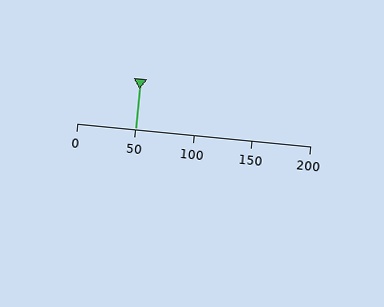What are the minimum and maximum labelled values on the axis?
The axis runs from 0 to 200.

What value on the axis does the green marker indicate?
The marker indicates approximately 50.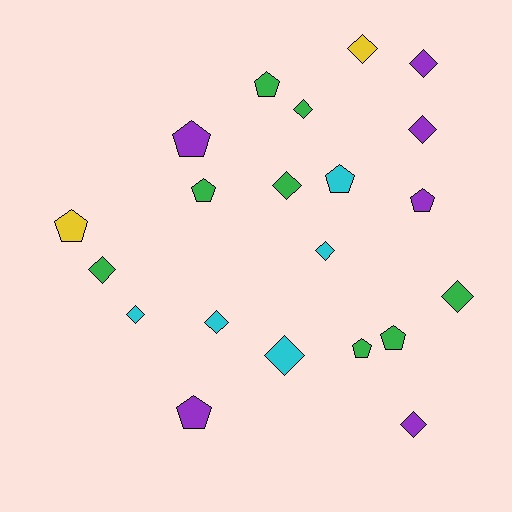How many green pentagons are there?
There are 4 green pentagons.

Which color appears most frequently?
Green, with 8 objects.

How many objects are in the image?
There are 21 objects.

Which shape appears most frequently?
Diamond, with 12 objects.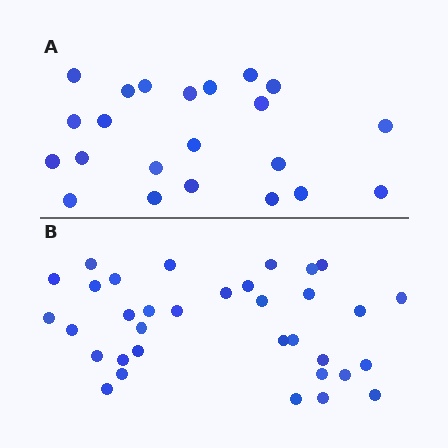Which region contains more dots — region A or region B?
Region B (the bottom region) has more dots.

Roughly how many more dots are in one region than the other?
Region B has roughly 12 or so more dots than region A.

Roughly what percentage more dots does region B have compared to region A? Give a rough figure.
About 55% more.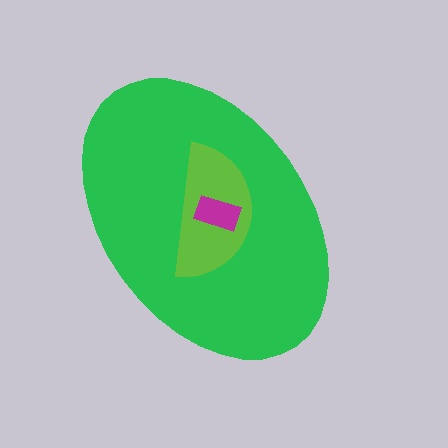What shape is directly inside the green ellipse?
The lime semicircle.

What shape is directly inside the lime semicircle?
The magenta rectangle.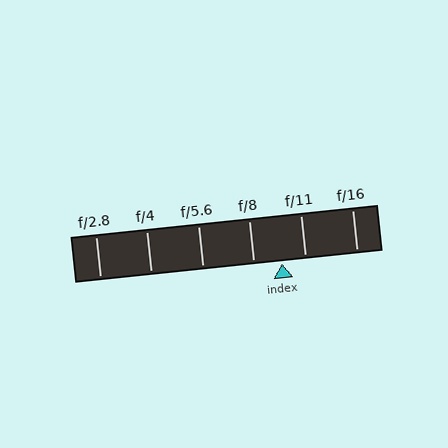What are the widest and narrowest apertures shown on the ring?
The widest aperture shown is f/2.8 and the narrowest is f/16.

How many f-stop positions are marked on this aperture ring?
There are 6 f-stop positions marked.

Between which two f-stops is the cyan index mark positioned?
The index mark is between f/8 and f/11.